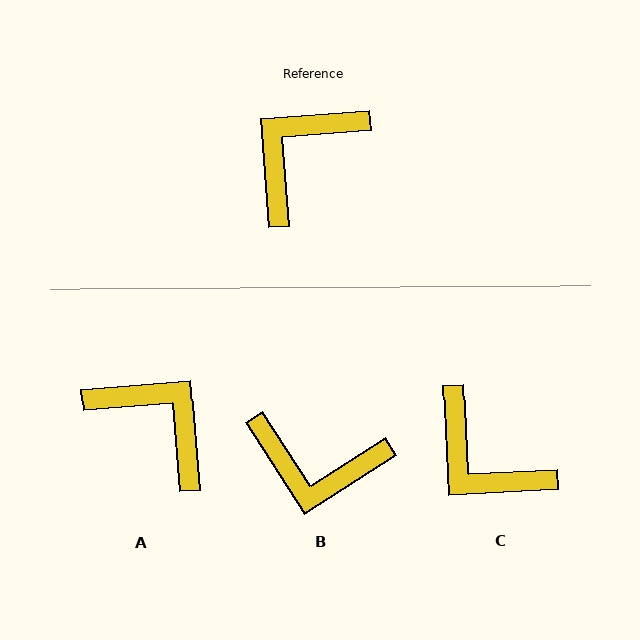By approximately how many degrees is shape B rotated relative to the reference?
Approximately 119 degrees counter-clockwise.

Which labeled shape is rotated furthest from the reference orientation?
B, about 119 degrees away.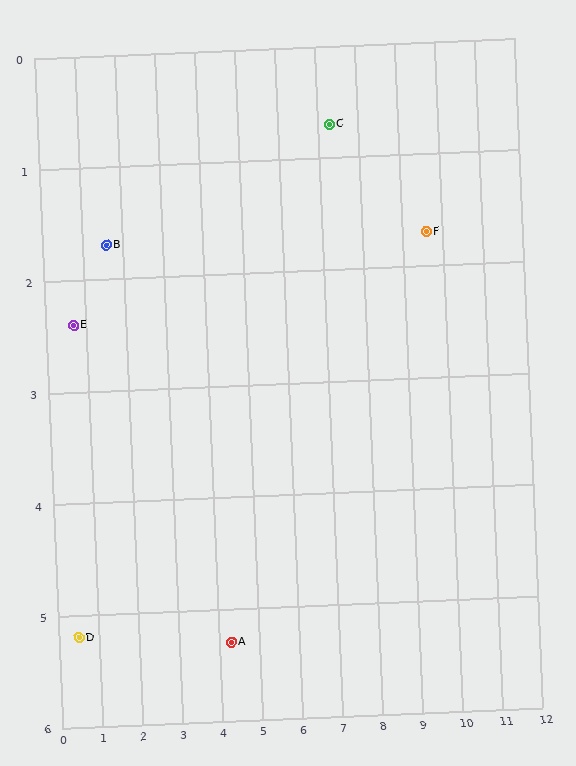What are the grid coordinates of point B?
Point B is at approximately (1.6, 1.7).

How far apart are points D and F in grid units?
Points D and F are about 9.7 grid units apart.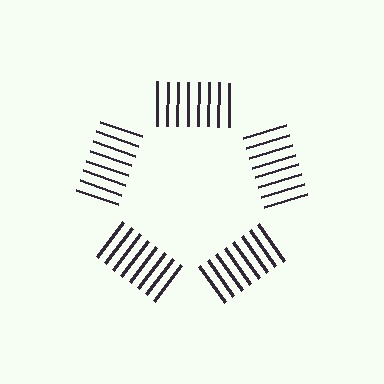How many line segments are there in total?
40 — 8 along each of the 5 edges.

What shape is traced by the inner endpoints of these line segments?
An illusory pentagon — the line segments terminate on its edges but no continuous stroke is drawn.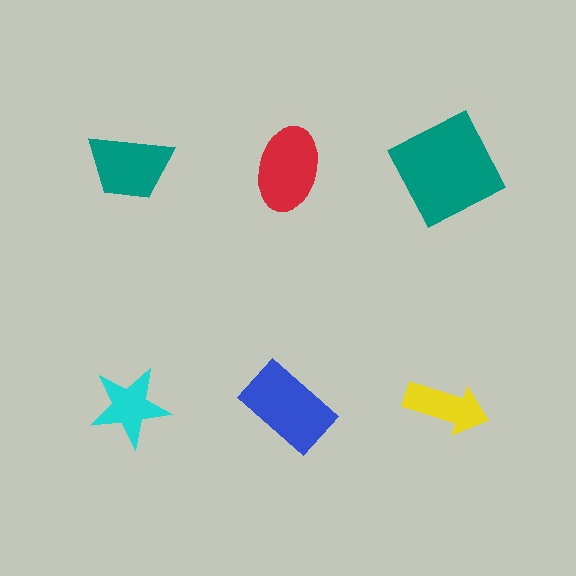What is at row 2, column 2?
A blue rectangle.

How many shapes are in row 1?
3 shapes.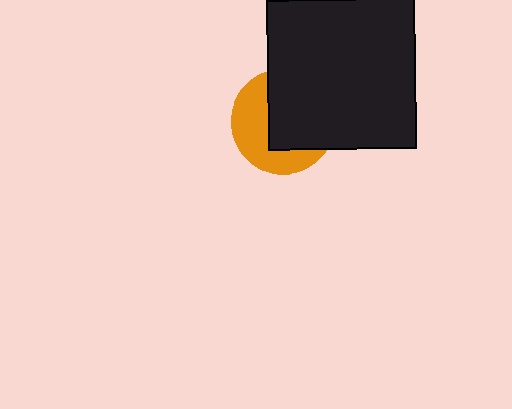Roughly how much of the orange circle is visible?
A small part of it is visible (roughly 44%).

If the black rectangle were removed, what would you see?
You would see the complete orange circle.